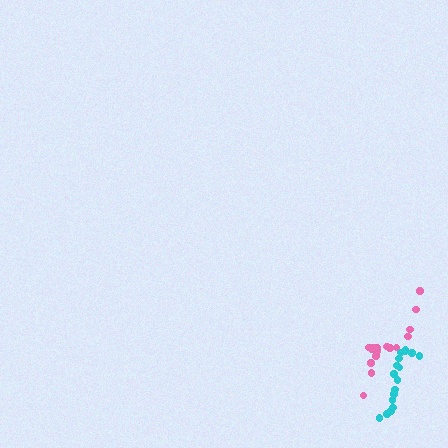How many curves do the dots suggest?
There are 2 distinct paths.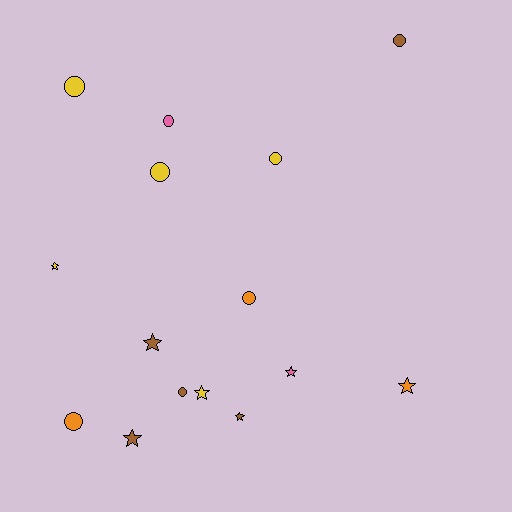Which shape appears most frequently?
Circle, with 8 objects.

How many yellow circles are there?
There are 3 yellow circles.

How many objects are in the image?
There are 15 objects.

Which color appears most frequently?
Yellow, with 5 objects.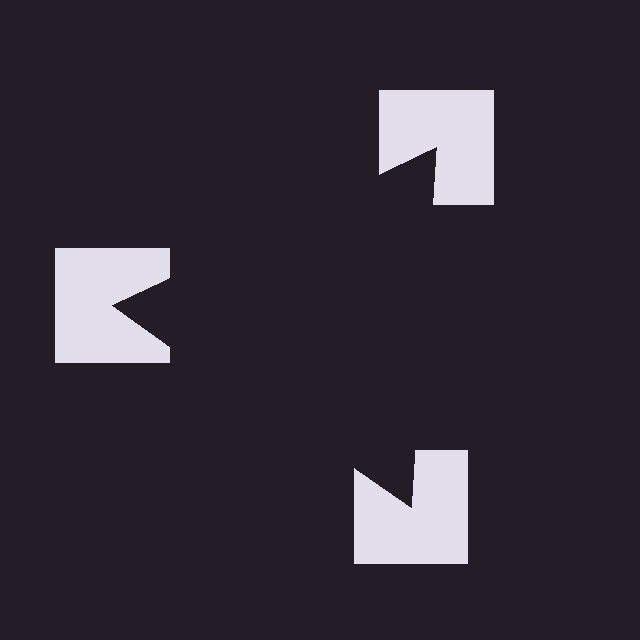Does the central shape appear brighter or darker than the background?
It typically appears slightly darker than the background, even though no actual brightness change is drawn.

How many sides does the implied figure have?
3 sides.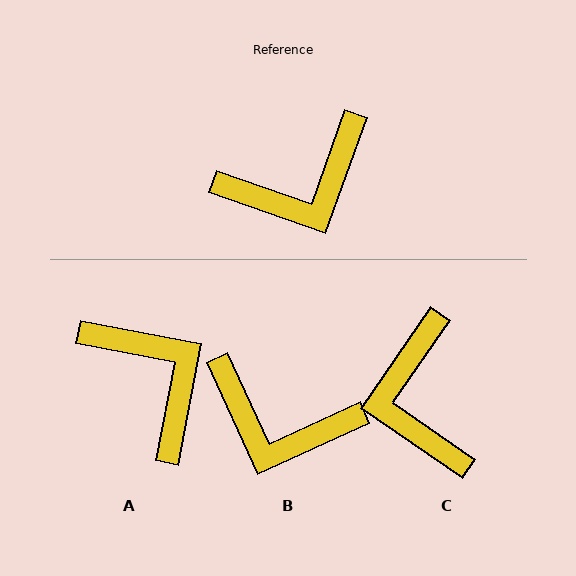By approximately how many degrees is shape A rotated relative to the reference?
Approximately 99 degrees counter-clockwise.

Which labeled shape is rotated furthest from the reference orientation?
C, about 105 degrees away.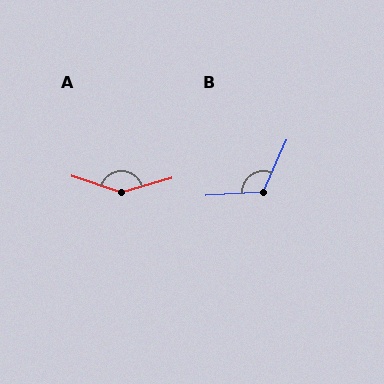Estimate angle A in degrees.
Approximately 145 degrees.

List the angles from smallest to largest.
B (118°), A (145°).